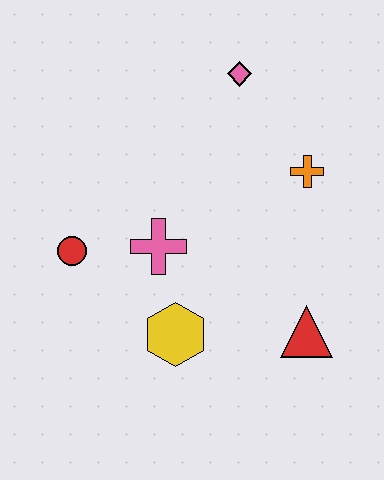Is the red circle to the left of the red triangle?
Yes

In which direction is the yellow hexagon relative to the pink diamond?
The yellow hexagon is below the pink diamond.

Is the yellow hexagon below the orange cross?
Yes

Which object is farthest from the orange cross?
The red circle is farthest from the orange cross.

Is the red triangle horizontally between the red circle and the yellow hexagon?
No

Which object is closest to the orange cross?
The pink diamond is closest to the orange cross.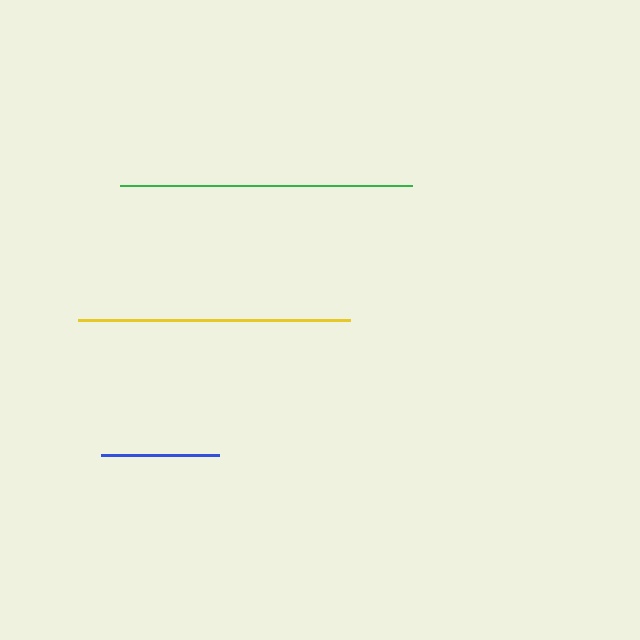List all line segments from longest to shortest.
From longest to shortest: green, yellow, blue.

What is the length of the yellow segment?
The yellow segment is approximately 272 pixels long.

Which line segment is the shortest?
The blue line is the shortest at approximately 118 pixels.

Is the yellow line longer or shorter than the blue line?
The yellow line is longer than the blue line.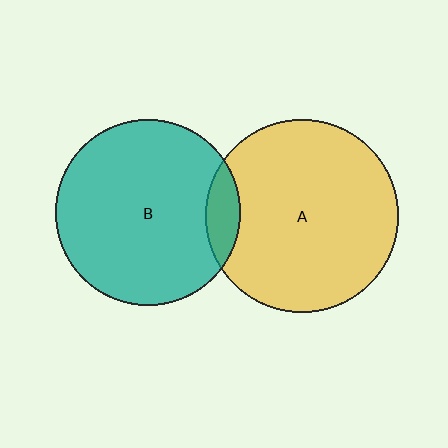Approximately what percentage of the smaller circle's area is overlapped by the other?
Approximately 10%.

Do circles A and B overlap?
Yes.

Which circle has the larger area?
Circle A (yellow).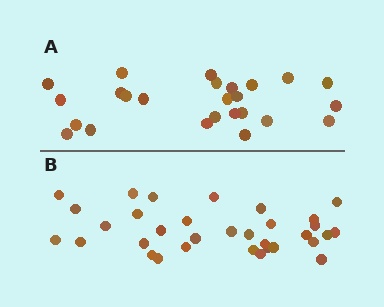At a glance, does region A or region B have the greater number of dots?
Region B (the bottom region) has more dots.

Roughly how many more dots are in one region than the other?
Region B has roughly 8 or so more dots than region A.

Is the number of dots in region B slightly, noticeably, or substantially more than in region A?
Region B has noticeably more, but not dramatically so. The ratio is roughly 1.3 to 1.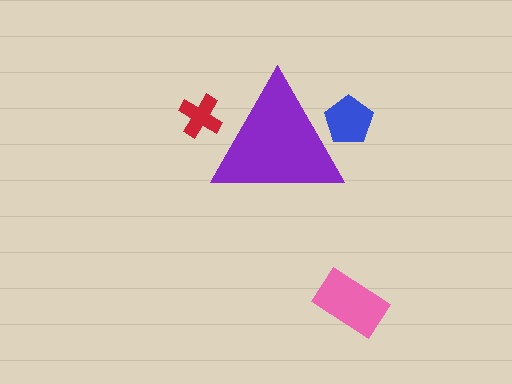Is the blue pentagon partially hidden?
Yes, the blue pentagon is partially hidden behind the purple triangle.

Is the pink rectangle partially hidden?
No, the pink rectangle is fully visible.